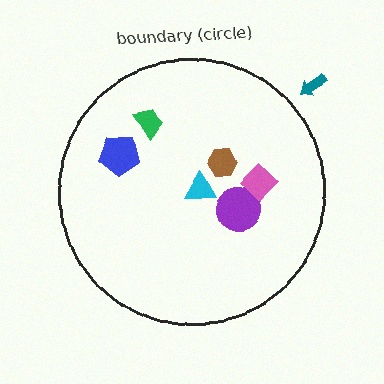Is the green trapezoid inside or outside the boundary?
Inside.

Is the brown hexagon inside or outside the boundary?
Inside.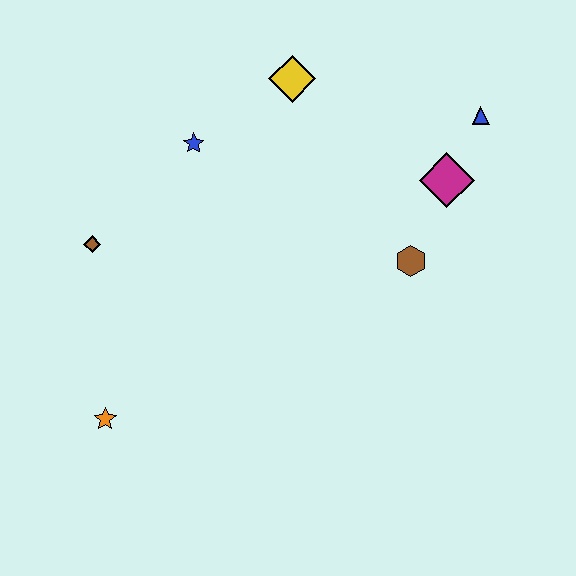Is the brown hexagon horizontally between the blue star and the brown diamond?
No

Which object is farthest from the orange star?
The blue triangle is farthest from the orange star.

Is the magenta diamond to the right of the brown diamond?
Yes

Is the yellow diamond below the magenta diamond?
No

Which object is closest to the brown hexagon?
The magenta diamond is closest to the brown hexagon.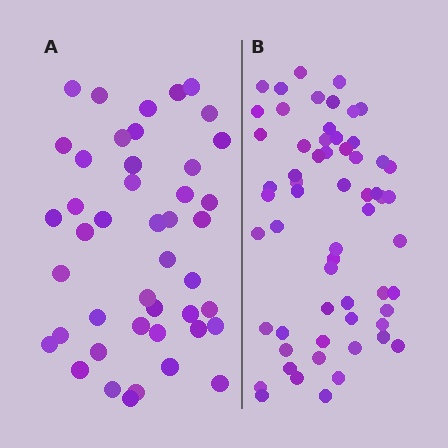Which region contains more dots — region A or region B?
Region B (the right region) has more dots.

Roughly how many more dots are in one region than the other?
Region B has approximately 15 more dots than region A.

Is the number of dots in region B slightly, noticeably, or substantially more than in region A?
Region B has noticeably more, but not dramatically so. The ratio is roughly 1.4 to 1.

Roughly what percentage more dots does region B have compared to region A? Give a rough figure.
About 35% more.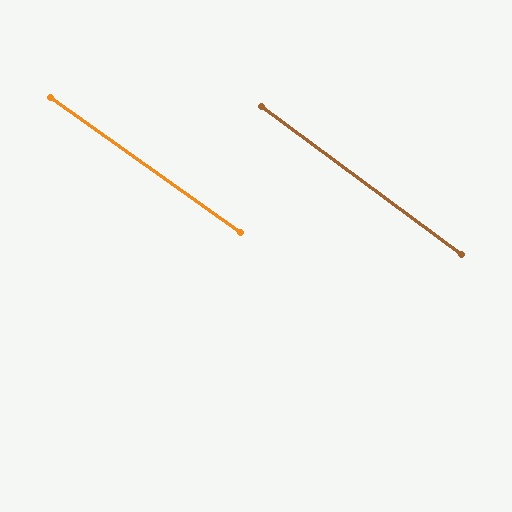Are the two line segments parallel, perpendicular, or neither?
Parallel — their directions differ by only 1.4°.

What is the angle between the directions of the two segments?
Approximately 1 degree.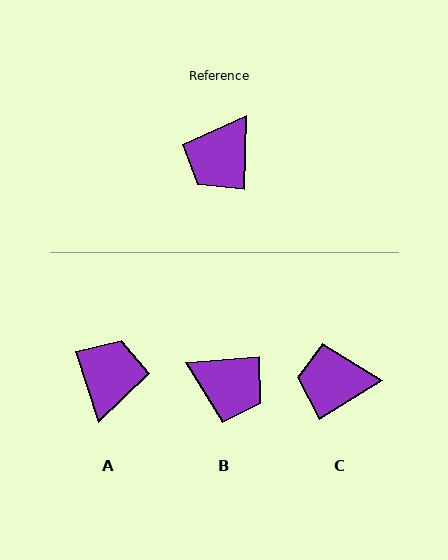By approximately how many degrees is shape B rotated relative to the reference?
Approximately 97 degrees counter-clockwise.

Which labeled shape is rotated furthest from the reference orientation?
A, about 161 degrees away.